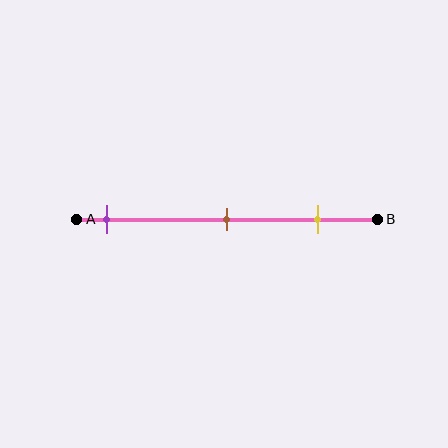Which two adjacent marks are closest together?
The brown and yellow marks are the closest adjacent pair.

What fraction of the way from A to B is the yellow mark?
The yellow mark is approximately 80% (0.8) of the way from A to B.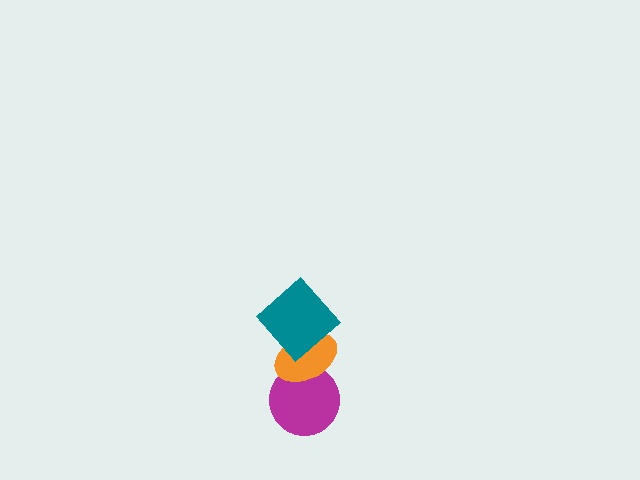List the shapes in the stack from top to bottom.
From top to bottom: the teal diamond, the orange ellipse, the magenta circle.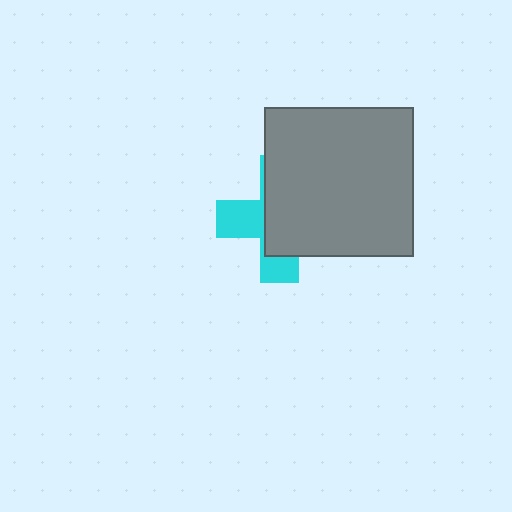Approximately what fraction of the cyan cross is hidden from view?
Roughly 63% of the cyan cross is hidden behind the gray square.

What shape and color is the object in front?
The object in front is a gray square.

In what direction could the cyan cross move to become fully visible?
The cyan cross could move left. That would shift it out from behind the gray square entirely.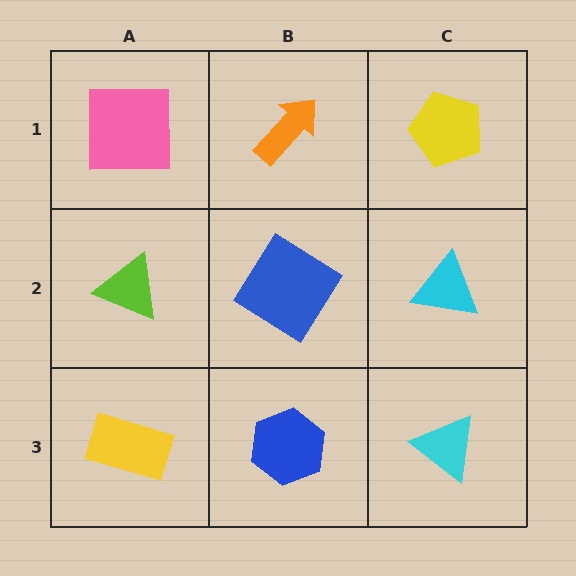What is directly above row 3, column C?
A cyan triangle.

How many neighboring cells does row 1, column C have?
2.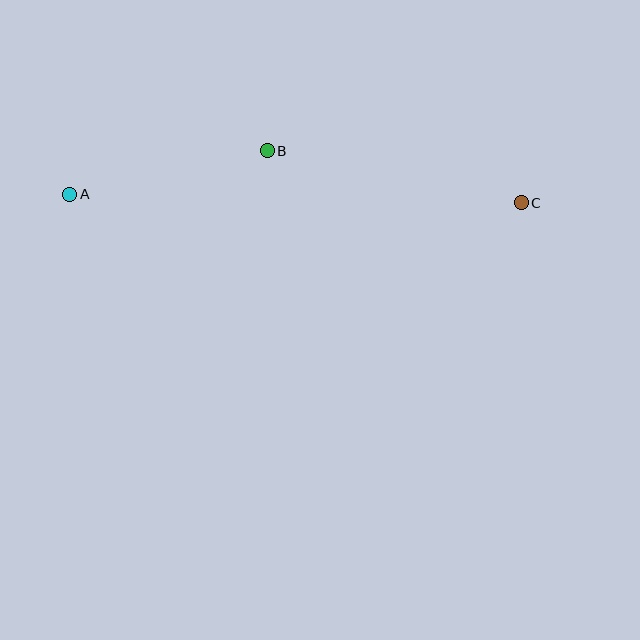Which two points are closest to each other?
Points A and B are closest to each other.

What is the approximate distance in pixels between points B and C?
The distance between B and C is approximately 260 pixels.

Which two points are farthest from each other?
Points A and C are farthest from each other.